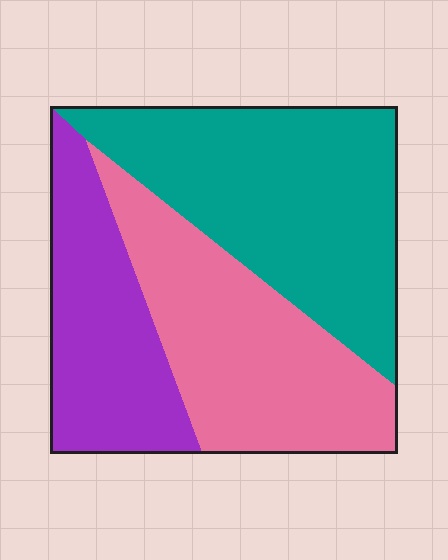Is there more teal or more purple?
Teal.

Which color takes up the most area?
Teal, at roughly 40%.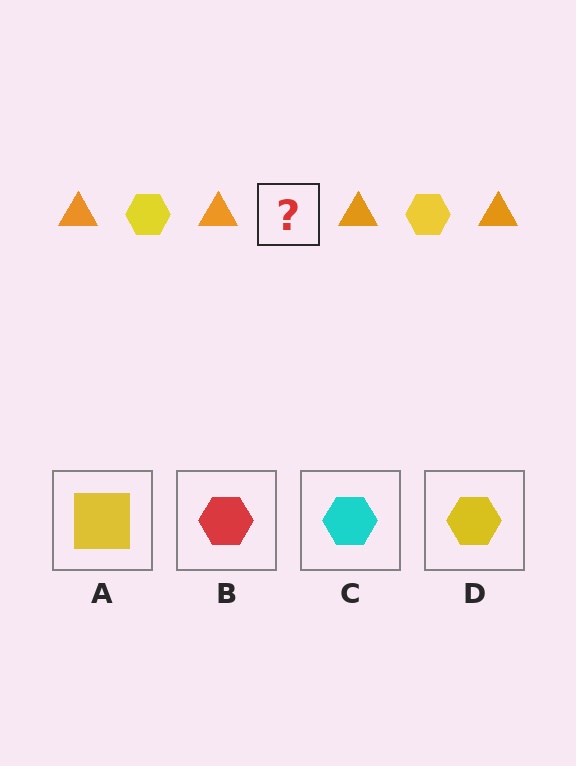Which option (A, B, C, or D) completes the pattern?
D.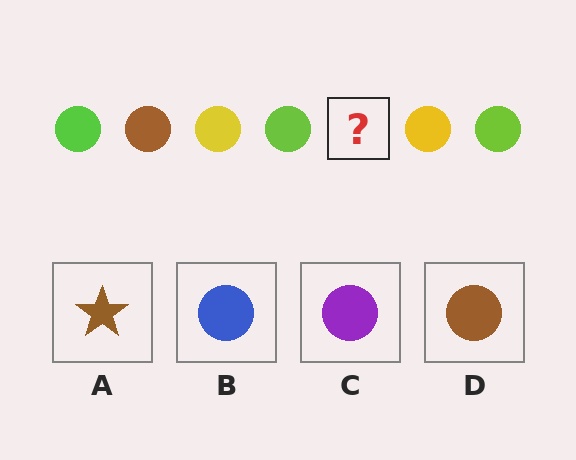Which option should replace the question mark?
Option D.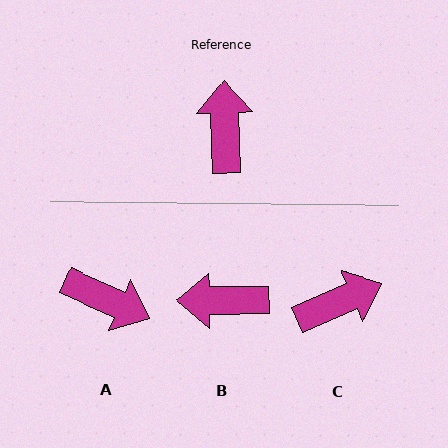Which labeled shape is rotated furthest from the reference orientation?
A, about 116 degrees away.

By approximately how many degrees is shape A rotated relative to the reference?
Approximately 116 degrees clockwise.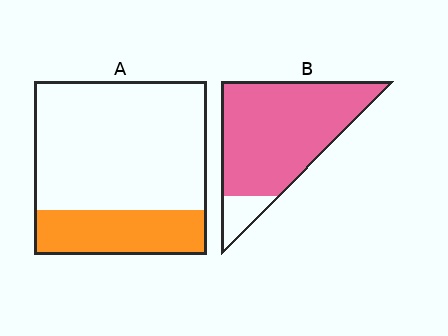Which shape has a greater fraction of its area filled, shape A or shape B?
Shape B.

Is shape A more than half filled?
No.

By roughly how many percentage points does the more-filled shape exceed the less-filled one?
By roughly 60 percentage points (B over A).